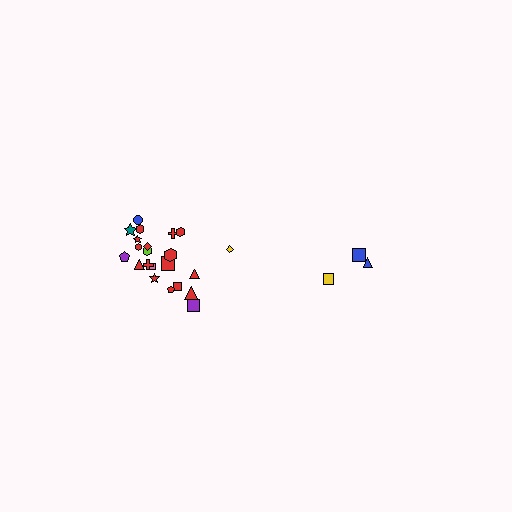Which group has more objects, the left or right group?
The left group.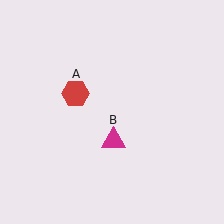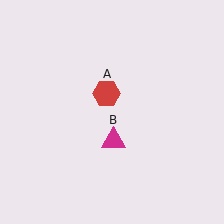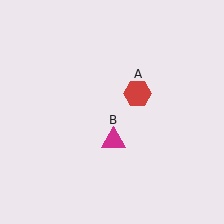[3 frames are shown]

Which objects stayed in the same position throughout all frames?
Magenta triangle (object B) remained stationary.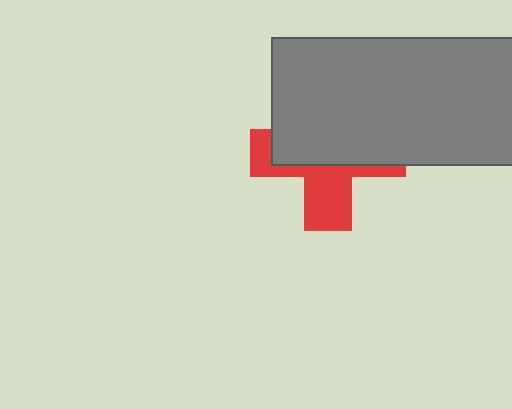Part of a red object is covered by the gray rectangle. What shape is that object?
It is a cross.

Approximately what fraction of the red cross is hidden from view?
Roughly 59% of the red cross is hidden behind the gray rectangle.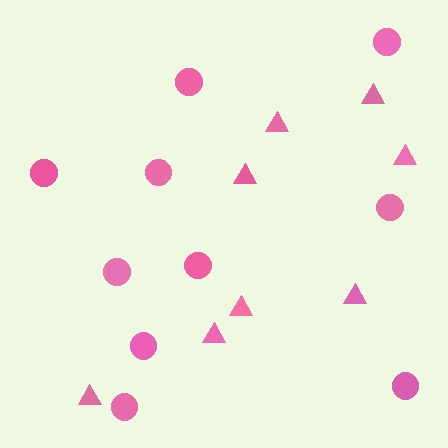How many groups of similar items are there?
There are 2 groups: one group of triangles (8) and one group of circles (10).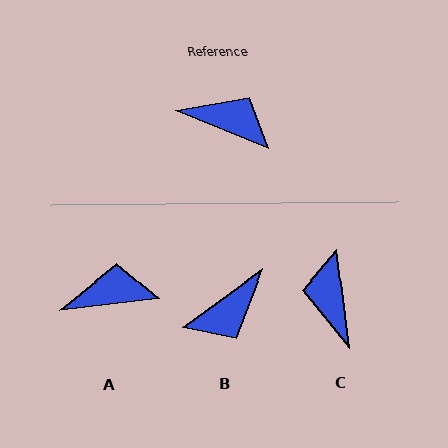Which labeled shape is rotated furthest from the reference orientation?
B, about 121 degrees away.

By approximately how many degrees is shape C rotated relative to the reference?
Approximately 119 degrees counter-clockwise.